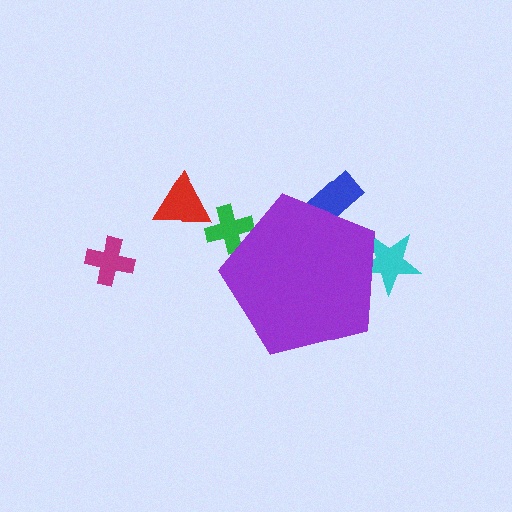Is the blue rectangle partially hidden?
Yes, the blue rectangle is partially hidden behind the purple pentagon.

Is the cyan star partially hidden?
Yes, the cyan star is partially hidden behind the purple pentagon.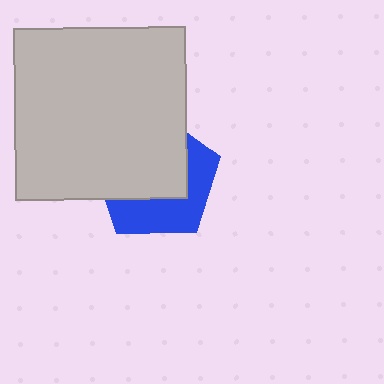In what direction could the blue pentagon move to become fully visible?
The blue pentagon could move toward the lower-right. That would shift it out from behind the light gray square entirely.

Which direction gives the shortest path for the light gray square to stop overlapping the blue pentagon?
Moving toward the upper-left gives the shortest separation.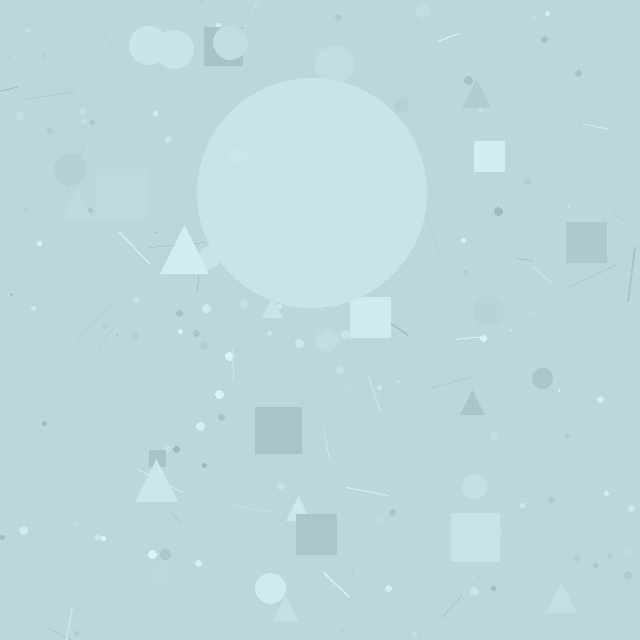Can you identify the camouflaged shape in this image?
The camouflaged shape is a circle.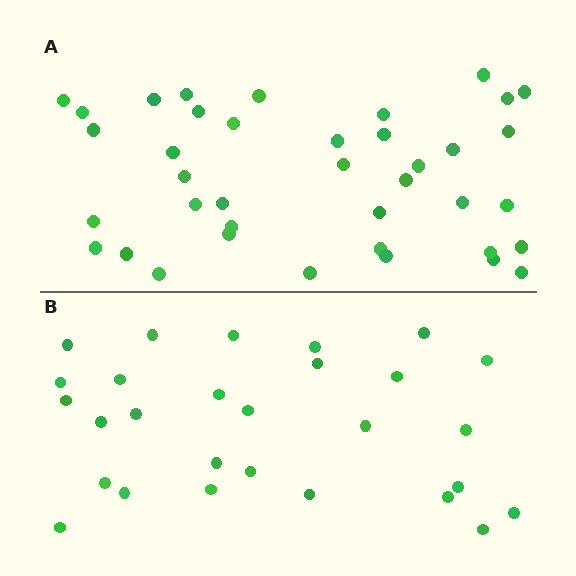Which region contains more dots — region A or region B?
Region A (the top region) has more dots.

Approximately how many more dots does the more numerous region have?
Region A has roughly 12 or so more dots than region B.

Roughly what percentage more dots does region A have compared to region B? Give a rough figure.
About 40% more.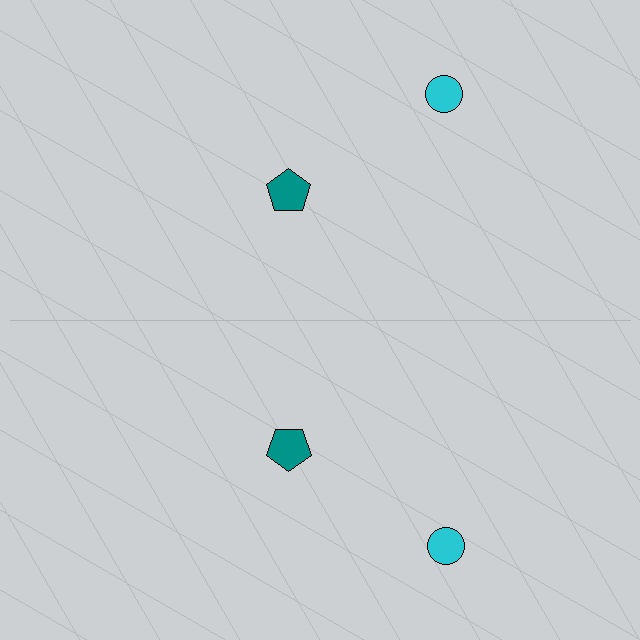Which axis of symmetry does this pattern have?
The pattern has a horizontal axis of symmetry running through the center of the image.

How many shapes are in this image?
There are 4 shapes in this image.